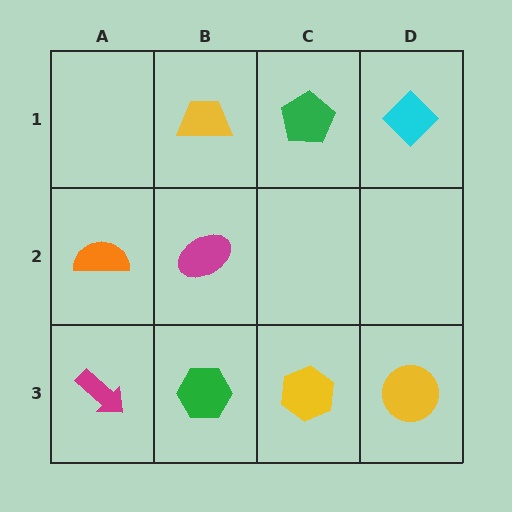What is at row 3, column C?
A yellow hexagon.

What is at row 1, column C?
A green pentagon.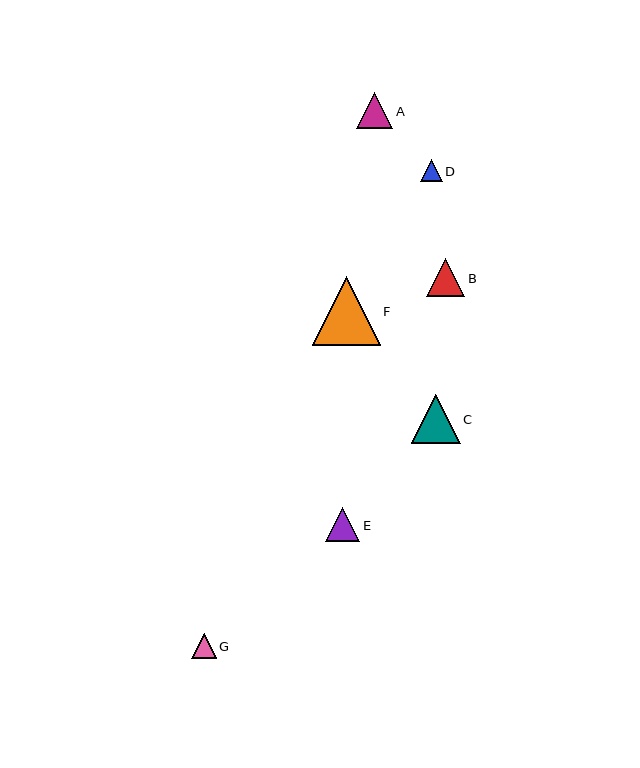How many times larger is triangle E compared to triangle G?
Triangle E is approximately 1.4 times the size of triangle G.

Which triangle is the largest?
Triangle F is the largest with a size of approximately 68 pixels.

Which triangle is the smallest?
Triangle D is the smallest with a size of approximately 22 pixels.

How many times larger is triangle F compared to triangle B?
Triangle F is approximately 1.8 times the size of triangle B.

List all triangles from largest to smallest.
From largest to smallest: F, C, B, A, E, G, D.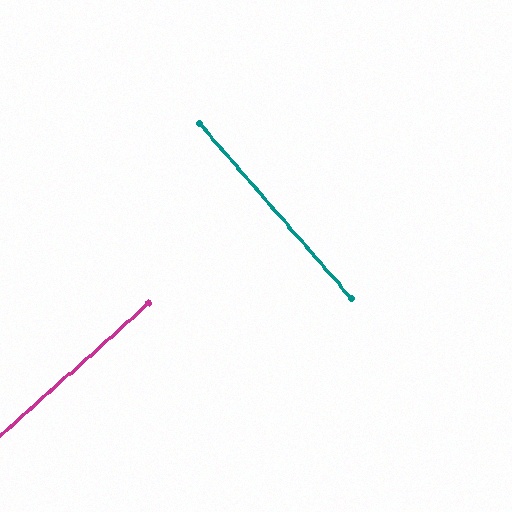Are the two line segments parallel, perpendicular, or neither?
Perpendicular — they meet at approximately 89°.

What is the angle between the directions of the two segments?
Approximately 89 degrees.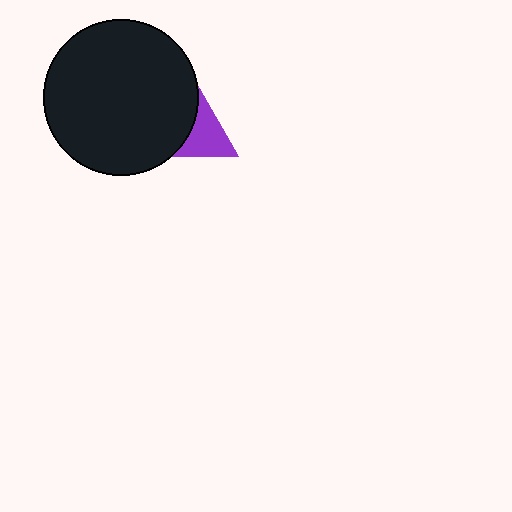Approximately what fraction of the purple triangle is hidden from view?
Roughly 52% of the purple triangle is hidden behind the black circle.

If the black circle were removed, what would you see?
You would see the complete purple triangle.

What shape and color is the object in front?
The object in front is a black circle.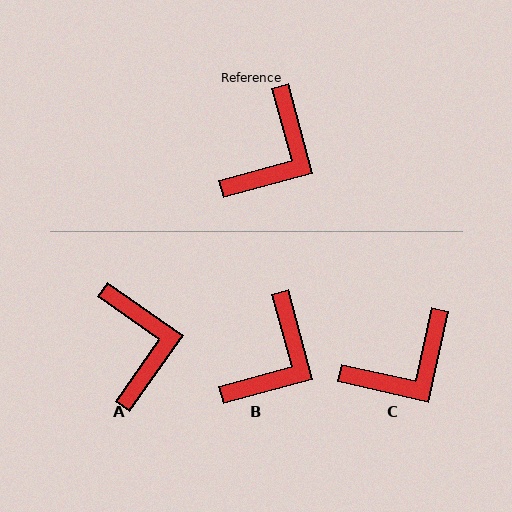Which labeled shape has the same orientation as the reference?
B.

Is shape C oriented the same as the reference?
No, it is off by about 28 degrees.